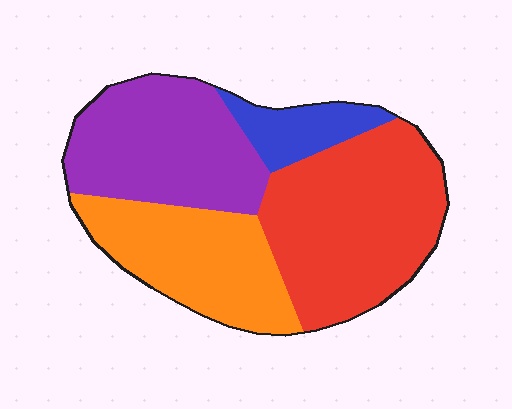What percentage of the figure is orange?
Orange takes up about one quarter (1/4) of the figure.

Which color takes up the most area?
Red, at roughly 35%.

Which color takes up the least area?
Blue, at roughly 10%.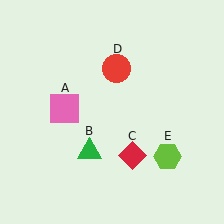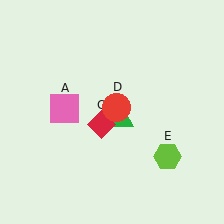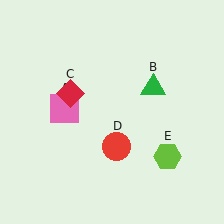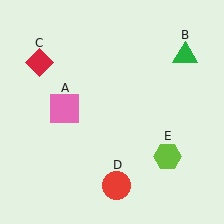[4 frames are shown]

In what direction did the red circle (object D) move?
The red circle (object D) moved down.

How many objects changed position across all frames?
3 objects changed position: green triangle (object B), red diamond (object C), red circle (object D).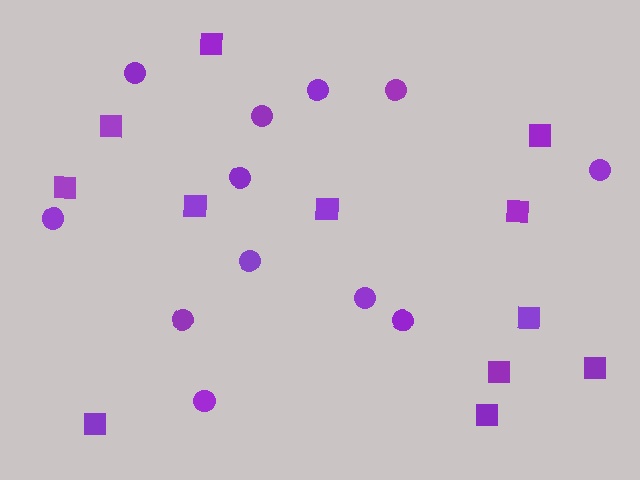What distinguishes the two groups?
There are 2 groups: one group of squares (12) and one group of circles (12).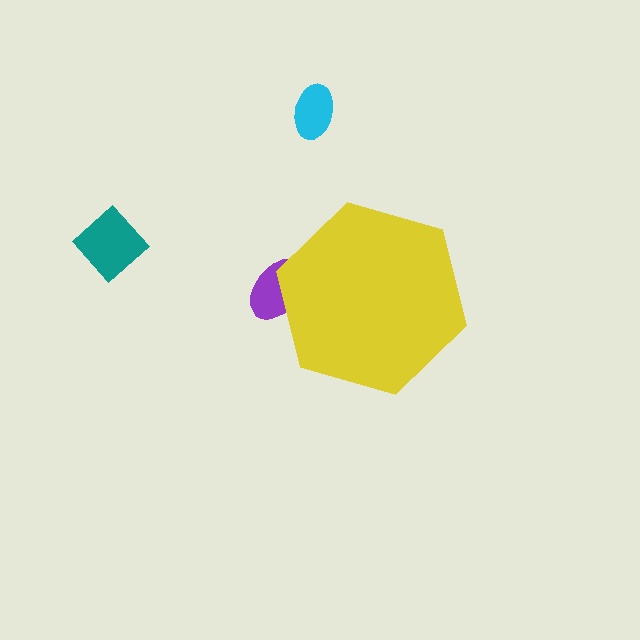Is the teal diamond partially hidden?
No, the teal diamond is fully visible.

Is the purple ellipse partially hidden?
Yes, the purple ellipse is partially hidden behind the yellow hexagon.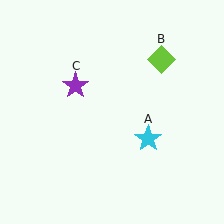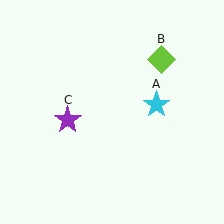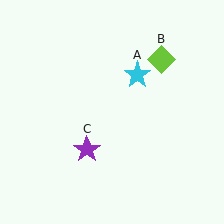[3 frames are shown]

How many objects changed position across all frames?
2 objects changed position: cyan star (object A), purple star (object C).